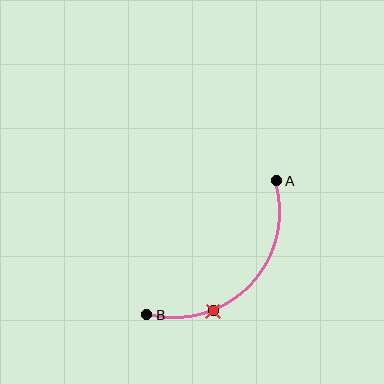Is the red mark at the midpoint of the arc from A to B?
No. The red mark lies on the arc but is closer to endpoint B. The arc midpoint would be at the point on the curve equidistant along the arc from both A and B.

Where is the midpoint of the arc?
The arc midpoint is the point on the curve farthest from the straight line joining A and B. It sits below and to the right of that line.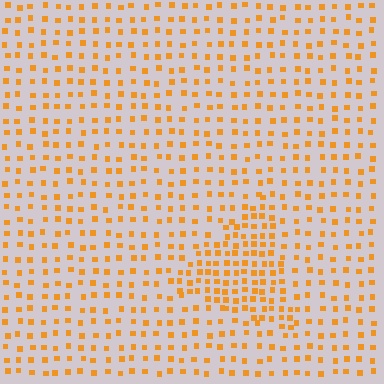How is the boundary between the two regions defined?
The boundary is defined by a change in element density (approximately 1.9x ratio). All elements are the same color, size, and shape.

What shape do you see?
I see a triangle.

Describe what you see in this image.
The image contains small orange elements arranged at two different densities. A triangle-shaped region is visible where the elements are more densely packed than the surrounding area.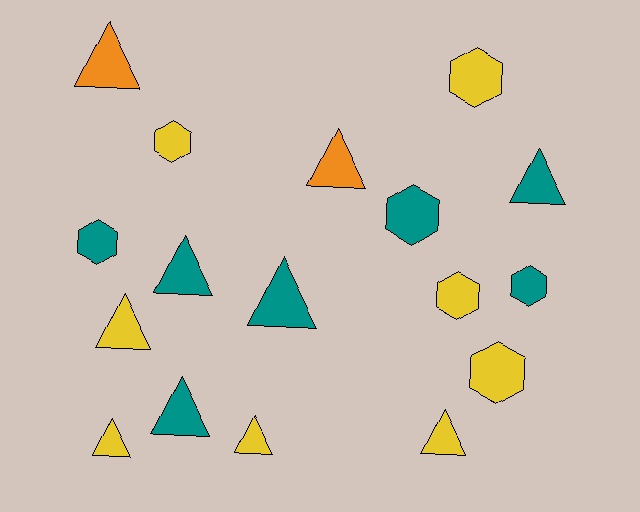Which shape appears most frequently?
Triangle, with 10 objects.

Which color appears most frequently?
Yellow, with 8 objects.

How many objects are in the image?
There are 17 objects.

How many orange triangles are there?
There are 2 orange triangles.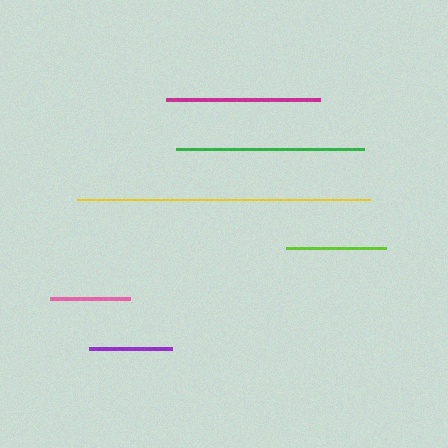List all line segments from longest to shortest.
From longest to shortest: yellow, green, magenta, lime, purple, pink.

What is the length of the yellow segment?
The yellow segment is approximately 293 pixels long.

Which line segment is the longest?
The yellow line is the longest at approximately 293 pixels.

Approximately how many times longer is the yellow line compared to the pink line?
The yellow line is approximately 3.6 times the length of the pink line.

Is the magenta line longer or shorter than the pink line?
The magenta line is longer than the pink line.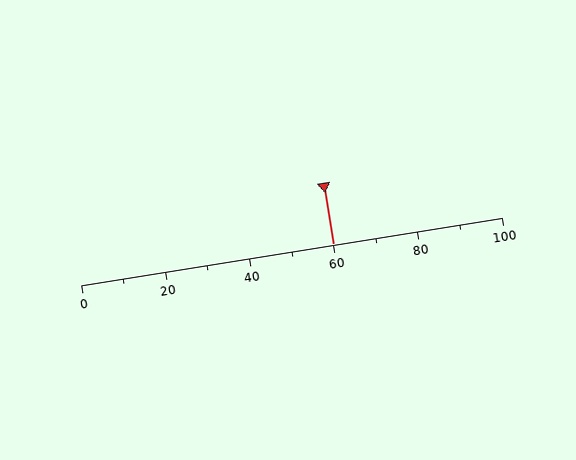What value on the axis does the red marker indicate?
The marker indicates approximately 60.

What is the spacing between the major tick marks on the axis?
The major ticks are spaced 20 apart.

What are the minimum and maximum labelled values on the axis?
The axis runs from 0 to 100.